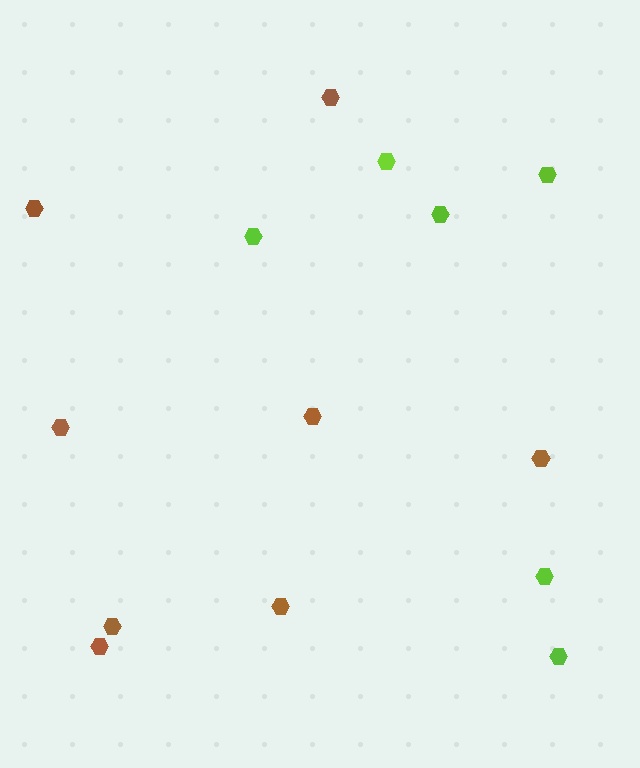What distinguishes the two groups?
There are 2 groups: one group of brown hexagons (8) and one group of lime hexagons (6).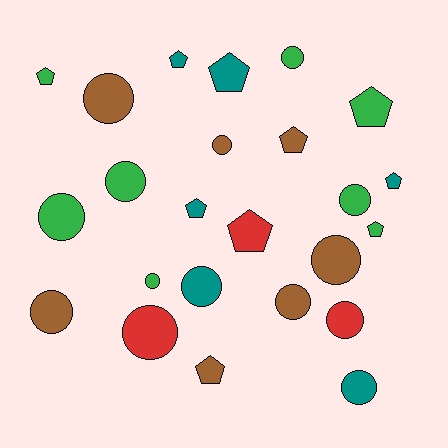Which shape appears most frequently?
Circle, with 14 objects.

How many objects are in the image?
There are 24 objects.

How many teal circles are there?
There are 2 teal circles.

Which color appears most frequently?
Green, with 8 objects.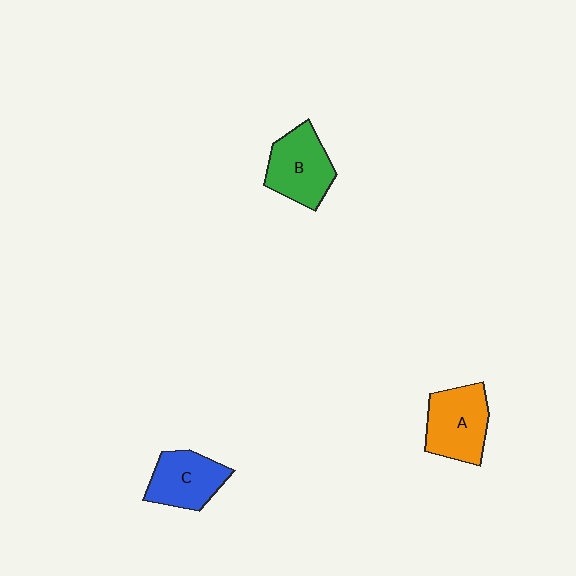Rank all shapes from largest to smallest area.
From largest to smallest: A (orange), B (green), C (blue).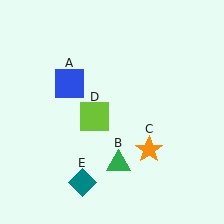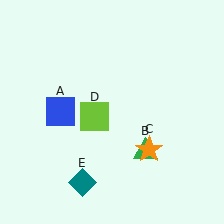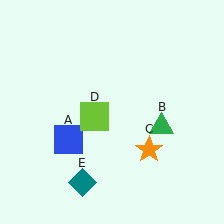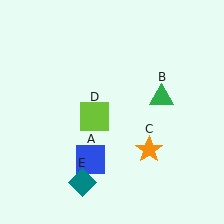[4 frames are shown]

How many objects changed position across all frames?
2 objects changed position: blue square (object A), green triangle (object B).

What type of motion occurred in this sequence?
The blue square (object A), green triangle (object B) rotated counterclockwise around the center of the scene.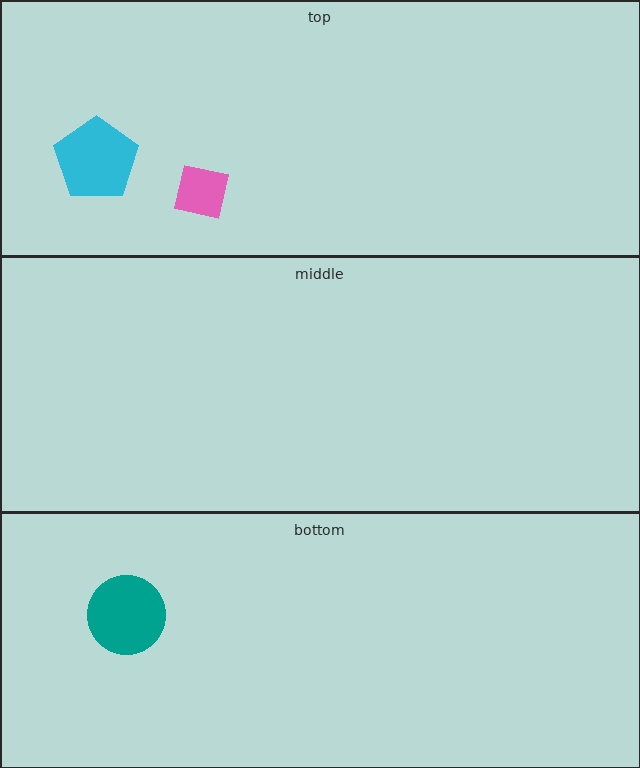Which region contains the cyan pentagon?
The top region.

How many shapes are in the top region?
2.